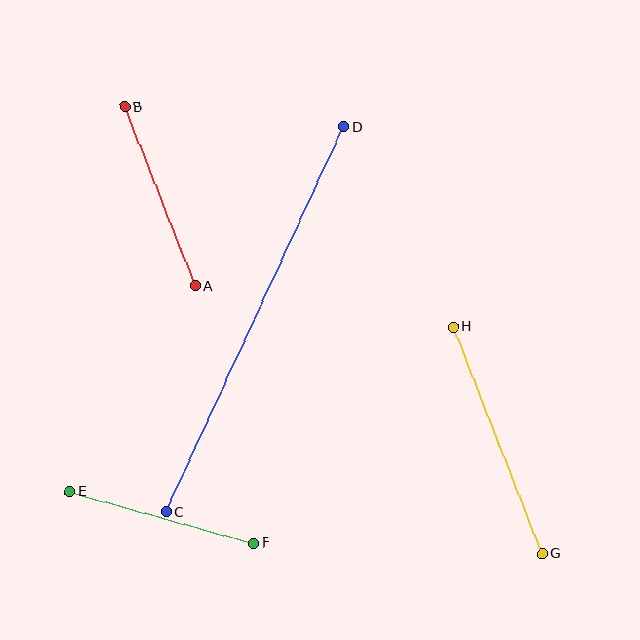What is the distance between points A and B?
The distance is approximately 193 pixels.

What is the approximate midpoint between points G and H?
The midpoint is at approximately (498, 440) pixels.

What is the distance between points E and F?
The distance is approximately 190 pixels.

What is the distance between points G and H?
The distance is approximately 244 pixels.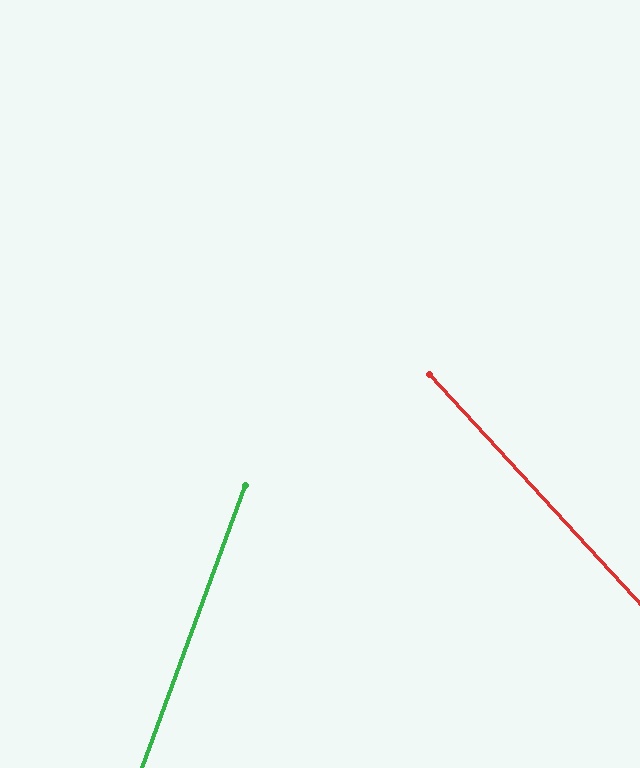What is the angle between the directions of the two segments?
Approximately 63 degrees.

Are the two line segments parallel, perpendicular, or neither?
Neither parallel nor perpendicular — they differ by about 63°.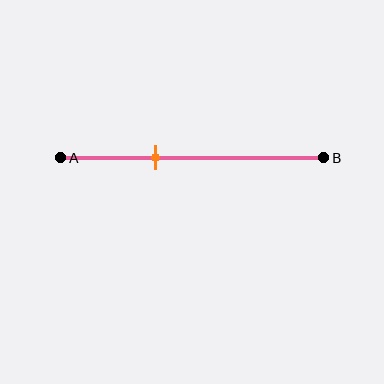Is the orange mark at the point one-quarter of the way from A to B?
No, the mark is at about 35% from A, not at the 25% one-quarter point.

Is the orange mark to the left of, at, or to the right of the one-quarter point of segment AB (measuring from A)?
The orange mark is to the right of the one-quarter point of segment AB.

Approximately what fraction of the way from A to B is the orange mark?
The orange mark is approximately 35% of the way from A to B.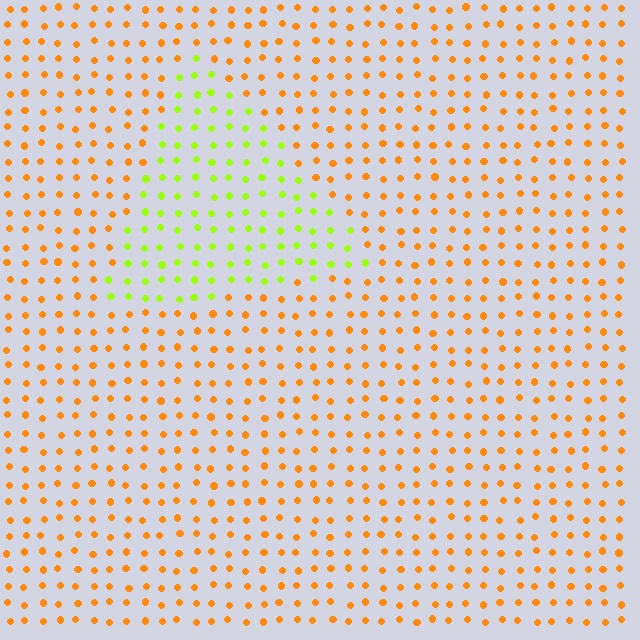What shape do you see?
I see a triangle.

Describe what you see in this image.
The image is filled with small orange elements in a uniform arrangement. A triangle-shaped region is visible where the elements are tinted to a slightly different hue, forming a subtle color boundary.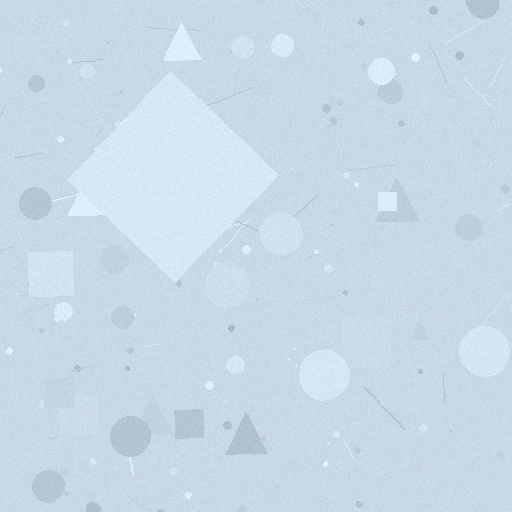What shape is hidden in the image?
A diamond is hidden in the image.